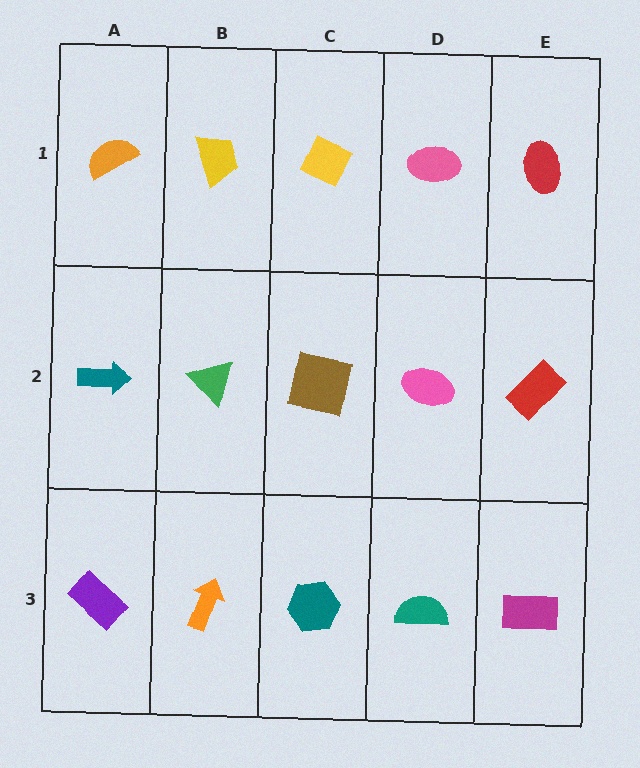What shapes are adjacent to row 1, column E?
A red rectangle (row 2, column E), a pink ellipse (row 1, column D).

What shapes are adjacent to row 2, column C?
A yellow diamond (row 1, column C), a teal hexagon (row 3, column C), a green triangle (row 2, column B), a pink ellipse (row 2, column D).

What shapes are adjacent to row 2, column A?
An orange semicircle (row 1, column A), a purple rectangle (row 3, column A), a green triangle (row 2, column B).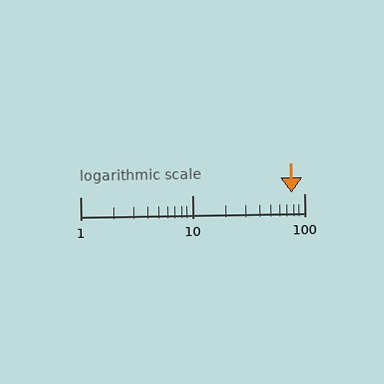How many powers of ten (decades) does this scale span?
The scale spans 2 decades, from 1 to 100.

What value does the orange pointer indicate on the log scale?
The pointer indicates approximately 77.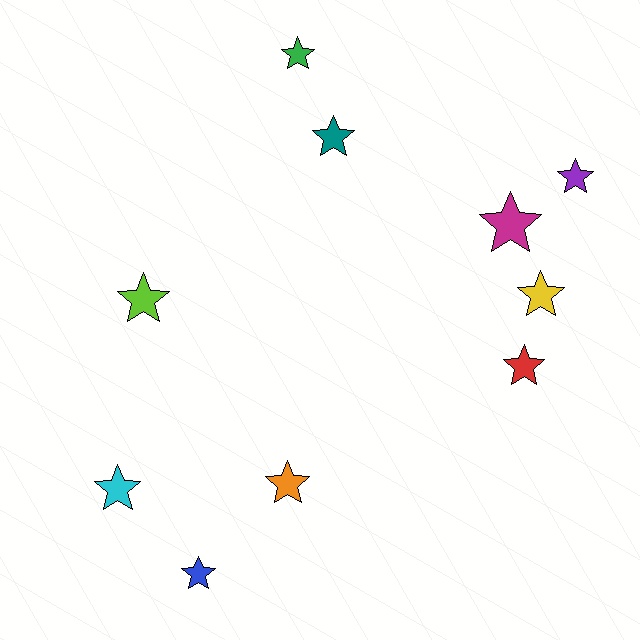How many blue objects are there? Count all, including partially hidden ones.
There is 1 blue object.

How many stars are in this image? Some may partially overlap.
There are 10 stars.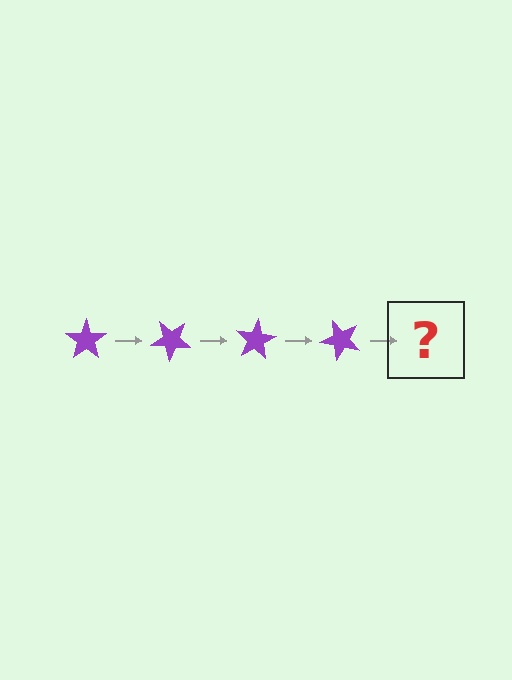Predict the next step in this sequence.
The next step is a purple star rotated 160 degrees.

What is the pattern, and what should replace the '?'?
The pattern is that the star rotates 40 degrees each step. The '?' should be a purple star rotated 160 degrees.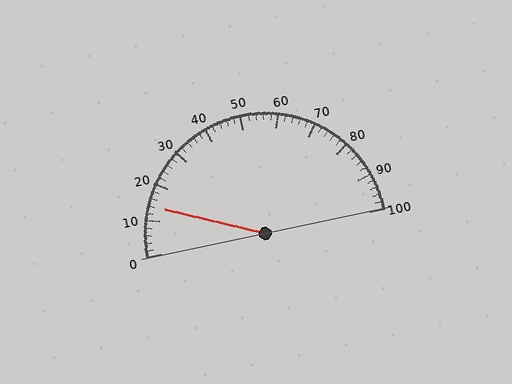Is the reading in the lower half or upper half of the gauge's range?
The reading is in the lower half of the range (0 to 100).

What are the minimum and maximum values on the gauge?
The gauge ranges from 0 to 100.